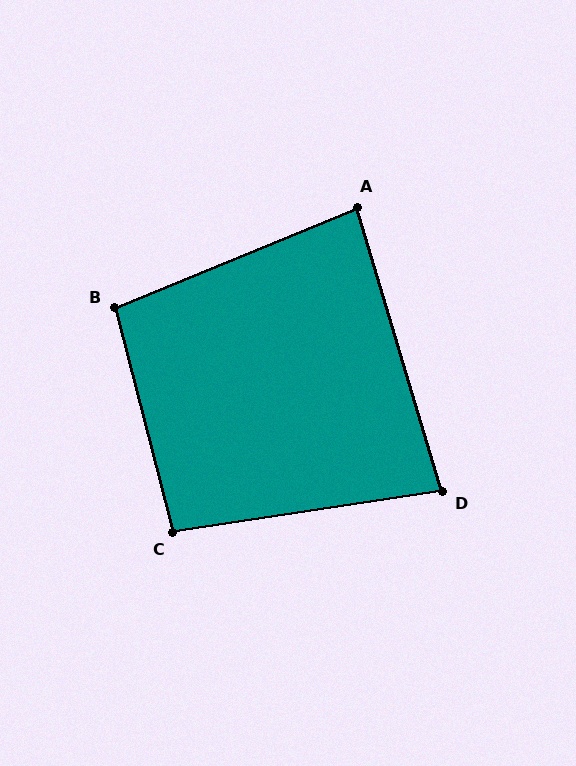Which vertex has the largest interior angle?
B, at approximately 98 degrees.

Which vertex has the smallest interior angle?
D, at approximately 82 degrees.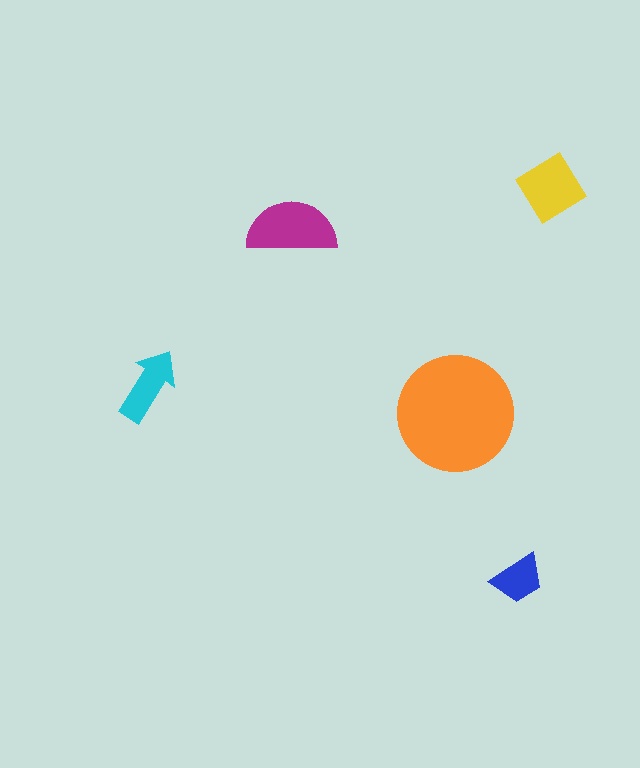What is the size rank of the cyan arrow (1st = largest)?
4th.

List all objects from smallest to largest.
The blue trapezoid, the cyan arrow, the yellow diamond, the magenta semicircle, the orange circle.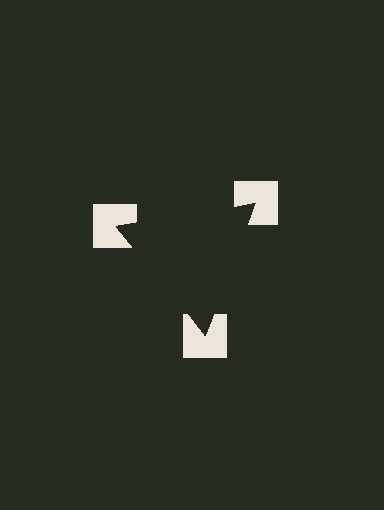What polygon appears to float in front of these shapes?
An illusory triangle — its edges are inferred from the aligned wedge cuts in the notched squares, not physically drawn.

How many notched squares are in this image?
There are 3 — one at each vertex of the illusory triangle.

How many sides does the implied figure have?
3 sides.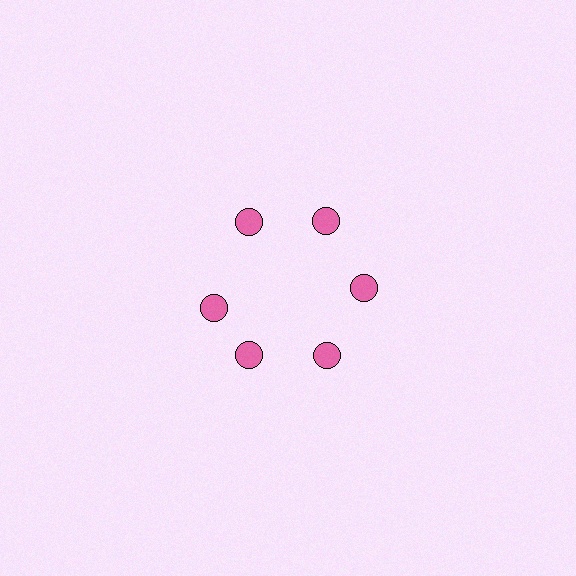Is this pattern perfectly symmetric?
No. The 6 pink circles are arranged in a ring, but one element near the 9 o'clock position is rotated out of alignment along the ring, breaking the 6-fold rotational symmetry.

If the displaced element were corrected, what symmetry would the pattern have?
It would have 6-fold rotational symmetry — the pattern would map onto itself every 60 degrees.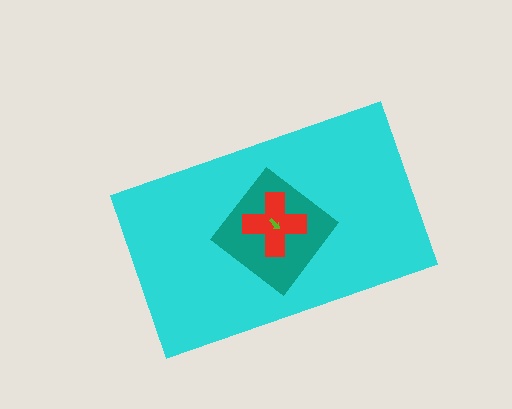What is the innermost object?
The lime arrow.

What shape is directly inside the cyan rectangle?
The teal diamond.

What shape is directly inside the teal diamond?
The red cross.